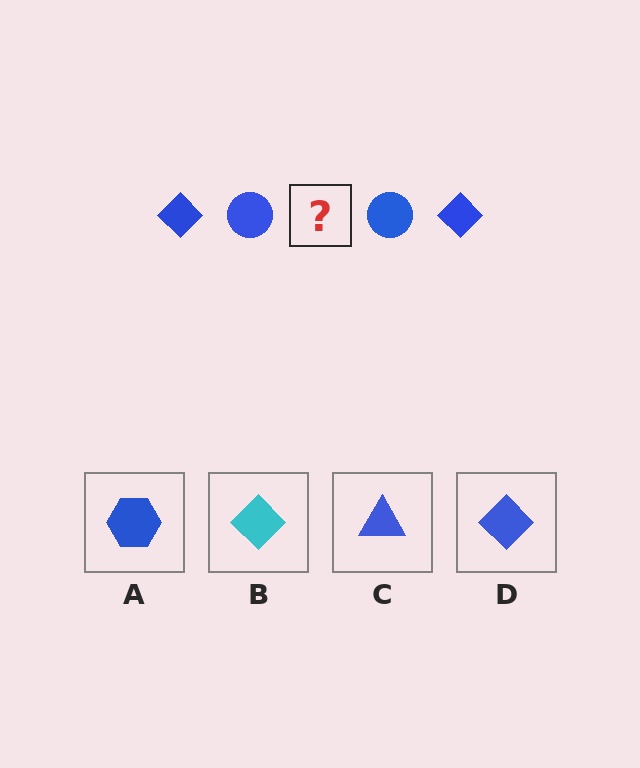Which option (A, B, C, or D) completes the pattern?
D.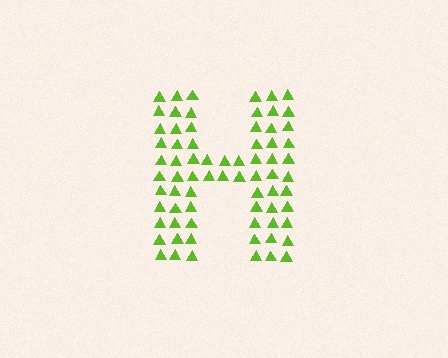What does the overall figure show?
The overall figure shows the letter H.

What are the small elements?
The small elements are triangles.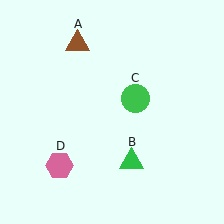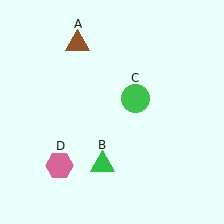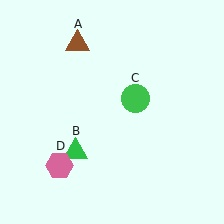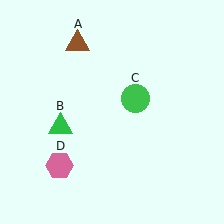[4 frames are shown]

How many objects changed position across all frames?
1 object changed position: green triangle (object B).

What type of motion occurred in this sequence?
The green triangle (object B) rotated clockwise around the center of the scene.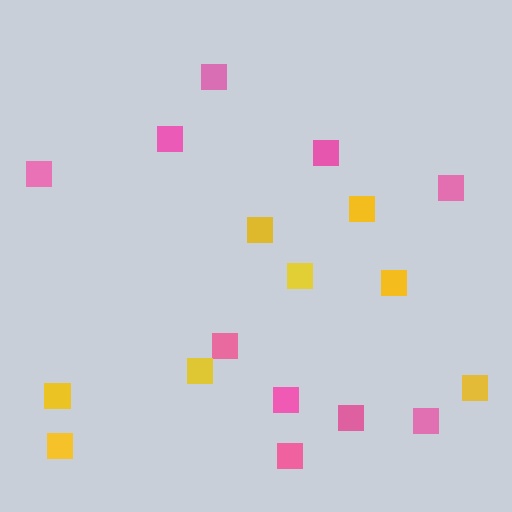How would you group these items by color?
There are 2 groups: one group of pink squares (10) and one group of yellow squares (8).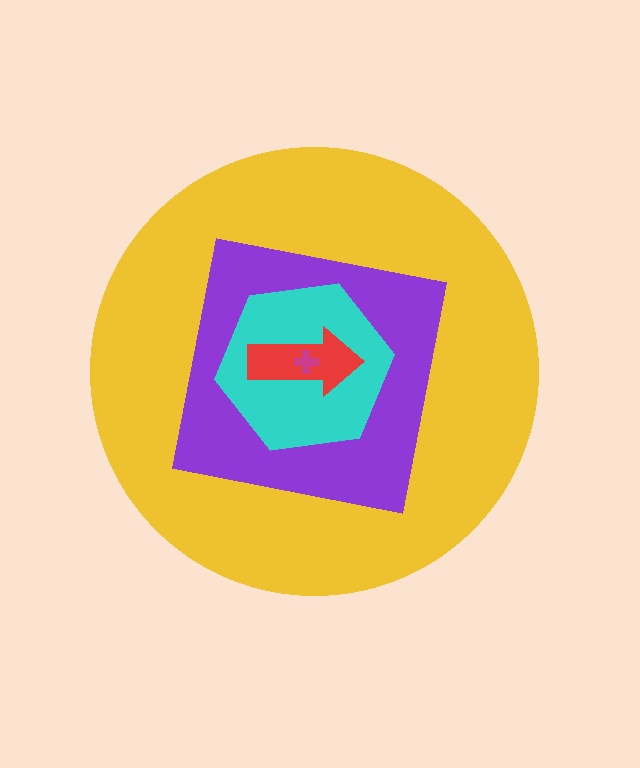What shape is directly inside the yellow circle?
The purple square.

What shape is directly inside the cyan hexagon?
The red arrow.